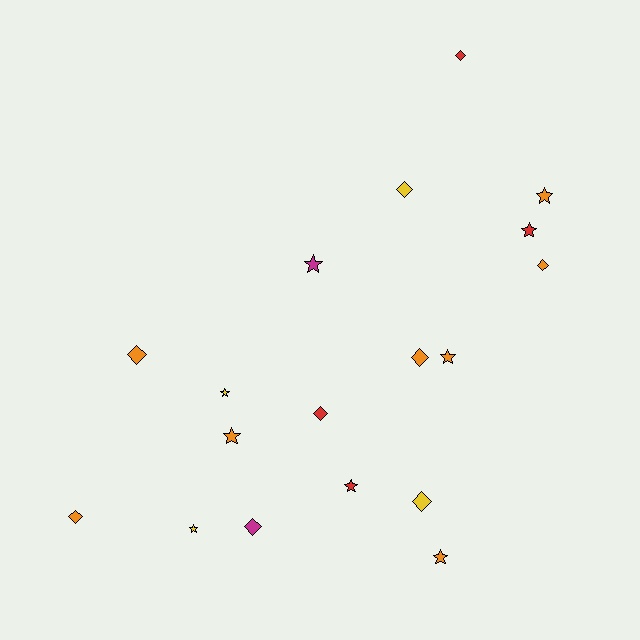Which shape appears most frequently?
Star, with 9 objects.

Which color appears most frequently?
Orange, with 8 objects.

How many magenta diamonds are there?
There is 1 magenta diamond.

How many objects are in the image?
There are 18 objects.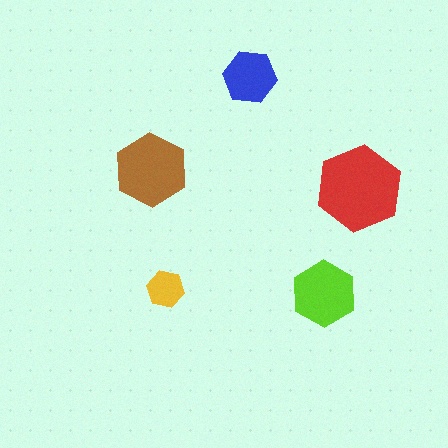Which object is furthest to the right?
The red hexagon is rightmost.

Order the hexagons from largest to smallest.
the red one, the brown one, the lime one, the blue one, the yellow one.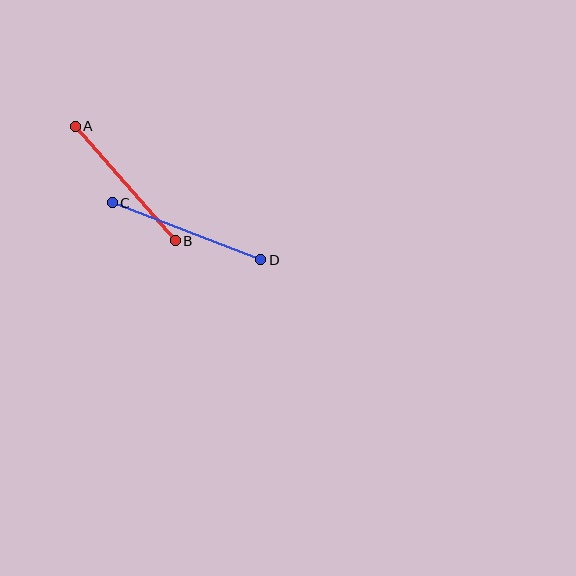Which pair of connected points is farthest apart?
Points C and D are farthest apart.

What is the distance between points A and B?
The distance is approximately 152 pixels.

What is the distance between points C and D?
The distance is approximately 159 pixels.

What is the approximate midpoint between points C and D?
The midpoint is at approximately (187, 231) pixels.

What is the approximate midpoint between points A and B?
The midpoint is at approximately (125, 184) pixels.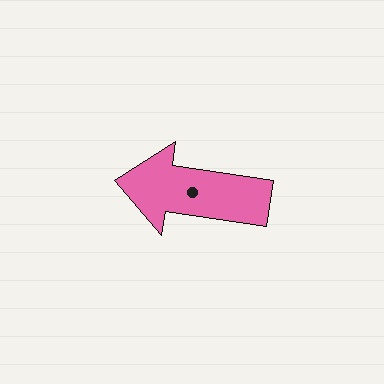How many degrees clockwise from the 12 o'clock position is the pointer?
Approximately 278 degrees.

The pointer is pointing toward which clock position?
Roughly 9 o'clock.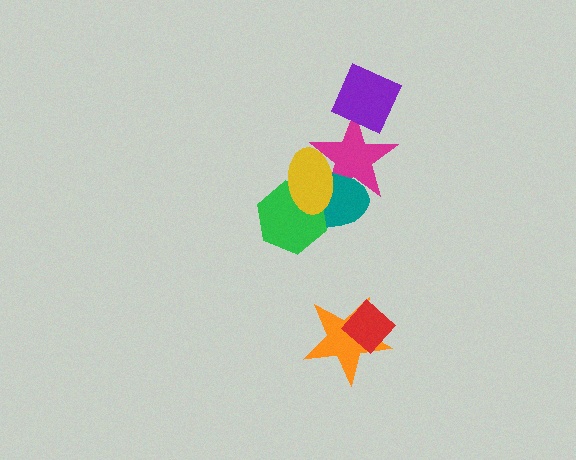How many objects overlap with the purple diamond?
1 object overlaps with the purple diamond.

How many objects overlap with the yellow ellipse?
3 objects overlap with the yellow ellipse.